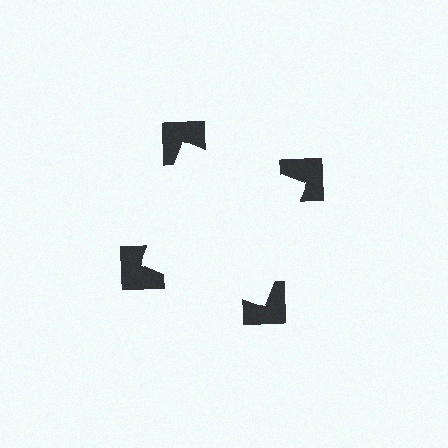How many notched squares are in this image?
There are 4 — one at each vertex of the illusory square.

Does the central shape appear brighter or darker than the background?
It typically appears slightly brighter than the background, even though no actual brightness change is drawn.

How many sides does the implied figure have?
4 sides.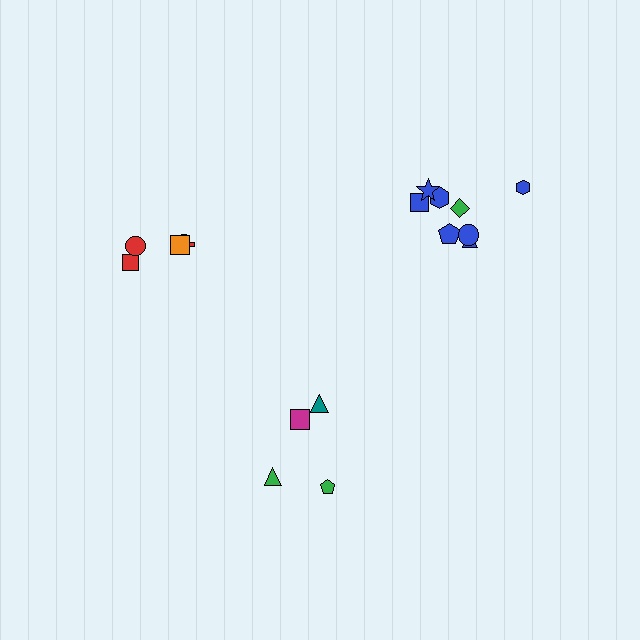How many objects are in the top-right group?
There are 8 objects.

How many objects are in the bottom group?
There are 4 objects.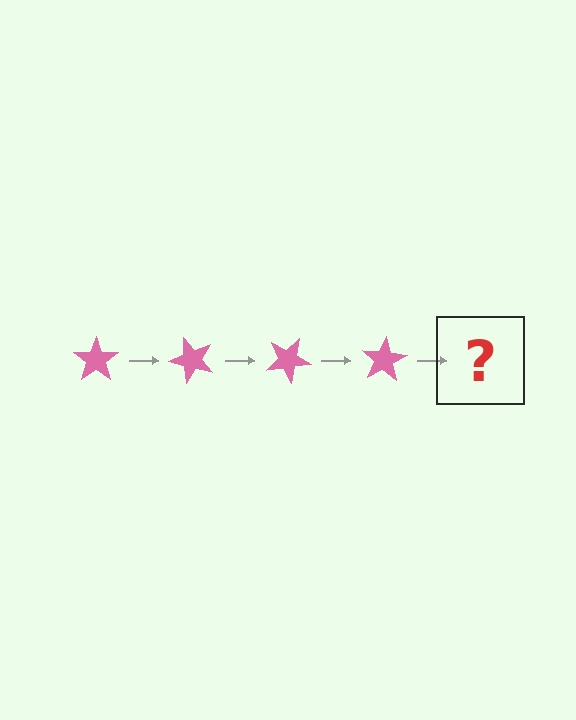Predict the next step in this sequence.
The next step is a pink star rotated 200 degrees.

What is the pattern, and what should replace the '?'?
The pattern is that the star rotates 50 degrees each step. The '?' should be a pink star rotated 200 degrees.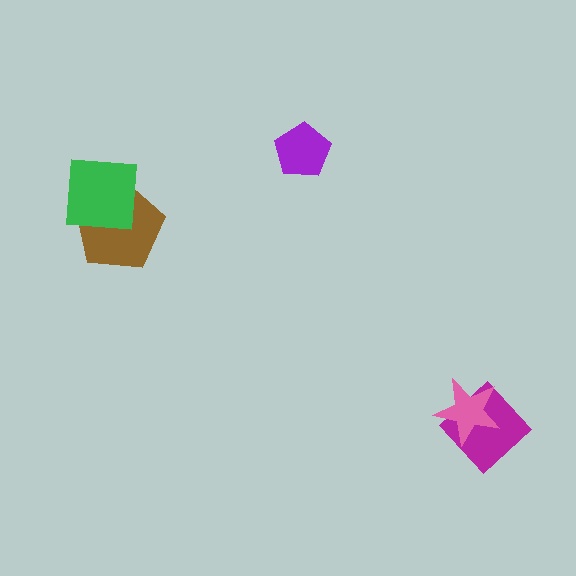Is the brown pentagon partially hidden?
Yes, it is partially covered by another shape.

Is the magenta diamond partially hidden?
Yes, it is partially covered by another shape.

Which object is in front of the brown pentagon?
The green square is in front of the brown pentagon.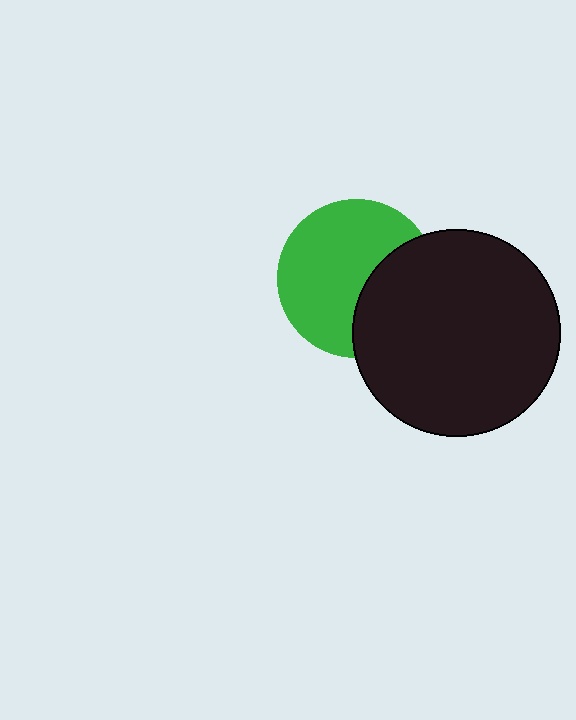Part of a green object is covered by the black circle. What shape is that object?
It is a circle.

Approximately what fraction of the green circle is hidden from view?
Roughly 35% of the green circle is hidden behind the black circle.